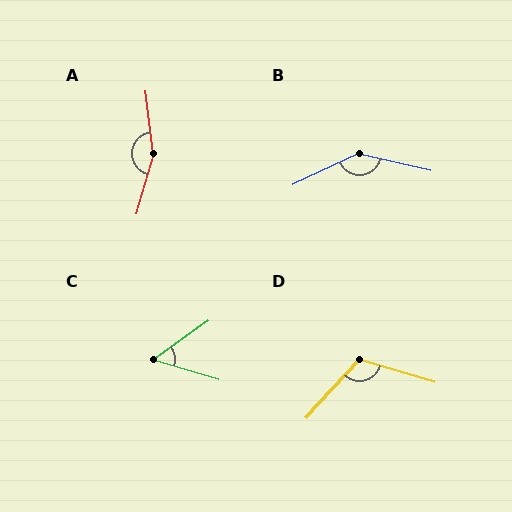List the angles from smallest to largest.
C (52°), D (116°), B (142°), A (156°).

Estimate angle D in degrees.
Approximately 116 degrees.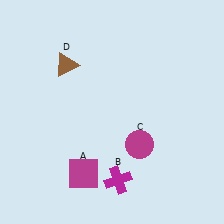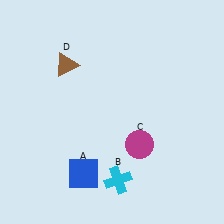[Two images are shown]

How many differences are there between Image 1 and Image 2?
There are 2 differences between the two images.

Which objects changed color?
A changed from magenta to blue. B changed from magenta to cyan.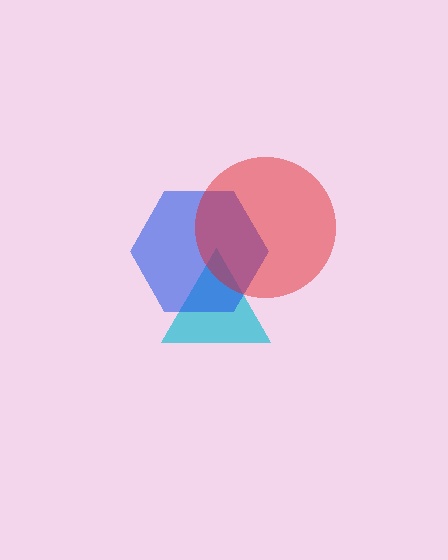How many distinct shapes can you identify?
There are 3 distinct shapes: a cyan triangle, a blue hexagon, a red circle.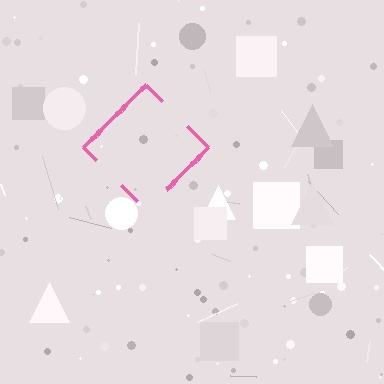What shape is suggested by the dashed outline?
The dashed outline suggests a diamond.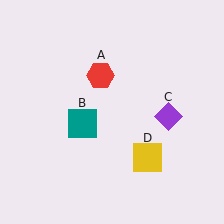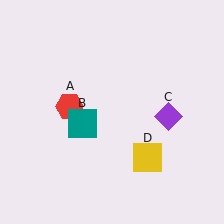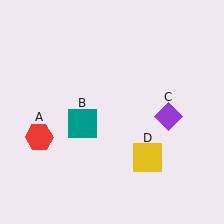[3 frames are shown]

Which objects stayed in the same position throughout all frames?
Teal square (object B) and purple diamond (object C) and yellow square (object D) remained stationary.